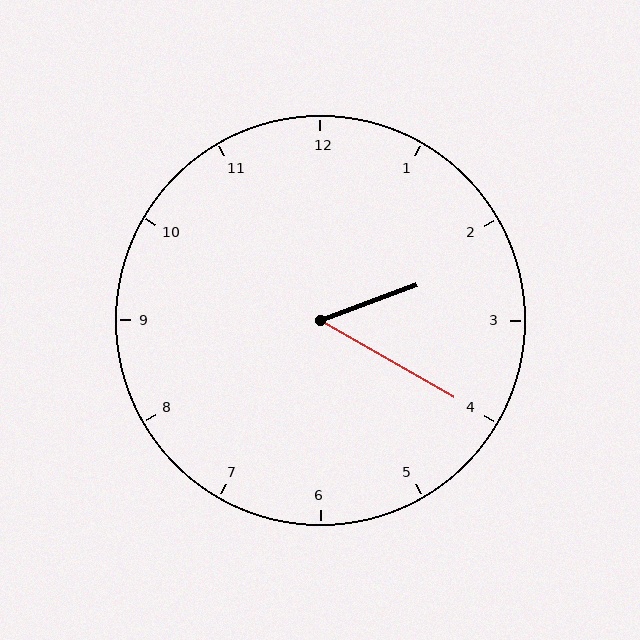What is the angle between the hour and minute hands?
Approximately 50 degrees.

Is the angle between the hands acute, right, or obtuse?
It is acute.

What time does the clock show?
2:20.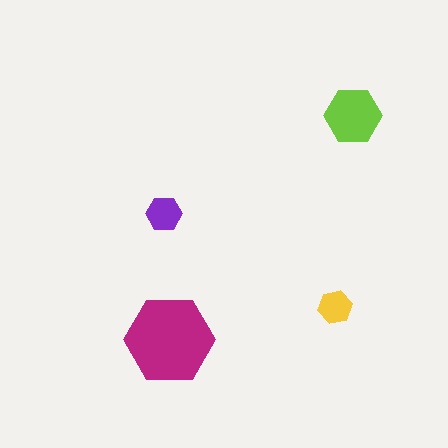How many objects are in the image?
There are 4 objects in the image.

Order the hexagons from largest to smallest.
the magenta one, the lime one, the purple one, the yellow one.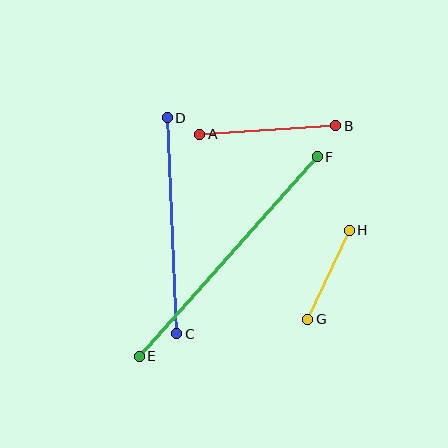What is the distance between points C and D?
The distance is approximately 216 pixels.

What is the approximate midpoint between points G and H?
The midpoint is at approximately (329, 275) pixels.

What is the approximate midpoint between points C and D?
The midpoint is at approximately (172, 226) pixels.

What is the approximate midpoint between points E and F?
The midpoint is at approximately (228, 257) pixels.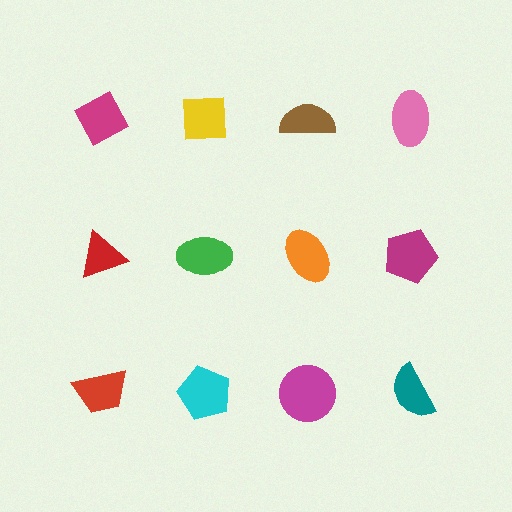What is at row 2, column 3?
An orange ellipse.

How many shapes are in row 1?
4 shapes.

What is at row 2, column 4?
A magenta pentagon.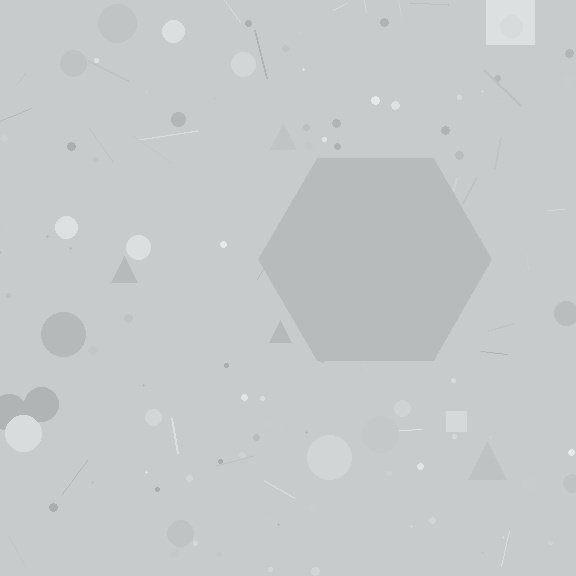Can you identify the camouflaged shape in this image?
The camouflaged shape is a hexagon.